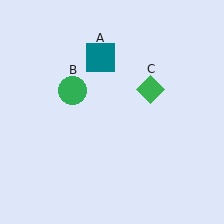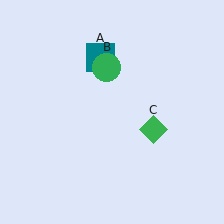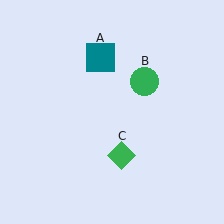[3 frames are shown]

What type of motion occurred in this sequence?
The green circle (object B), green diamond (object C) rotated clockwise around the center of the scene.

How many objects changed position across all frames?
2 objects changed position: green circle (object B), green diamond (object C).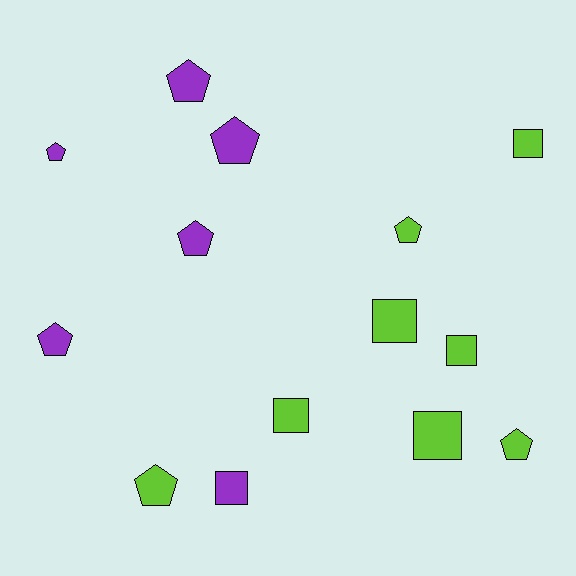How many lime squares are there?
There are 5 lime squares.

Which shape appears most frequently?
Pentagon, with 8 objects.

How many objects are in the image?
There are 14 objects.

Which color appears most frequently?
Lime, with 8 objects.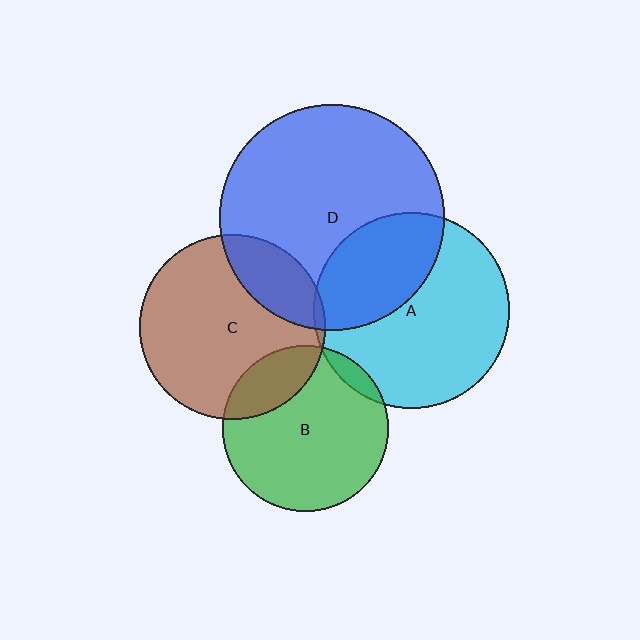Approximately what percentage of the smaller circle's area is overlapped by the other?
Approximately 20%.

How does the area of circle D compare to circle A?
Approximately 1.3 times.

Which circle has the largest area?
Circle D (blue).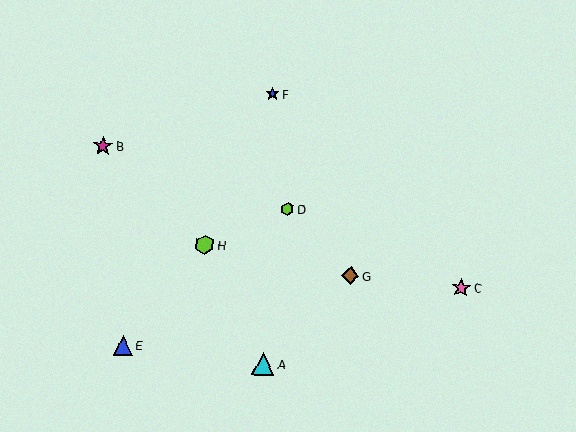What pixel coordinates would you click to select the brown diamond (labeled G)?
Click at (350, 276) to select the brown diamond G.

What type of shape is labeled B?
Shape B is a magenta star.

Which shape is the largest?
The cyan triangle (labeled A) is the largest.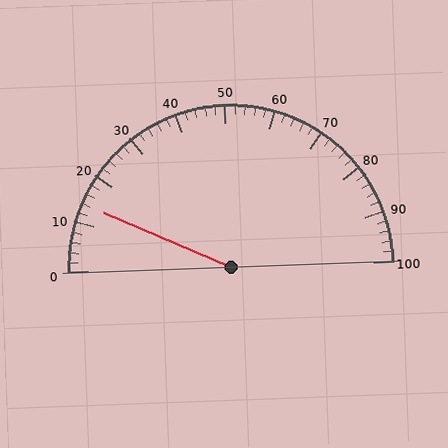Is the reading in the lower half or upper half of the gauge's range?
The reading is in the lower half of the range (0 to 100).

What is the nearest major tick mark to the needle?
The nearest major tick mark is 10.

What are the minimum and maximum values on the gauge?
The gauge ranges from 0 to 100.